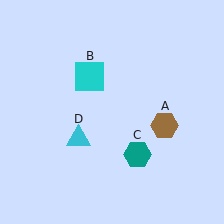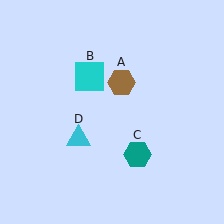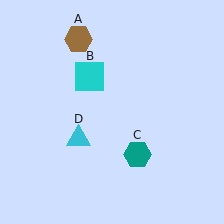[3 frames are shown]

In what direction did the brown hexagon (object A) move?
The brown hexagon (object A) moved up and to the left.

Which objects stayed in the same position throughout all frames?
Cyan square (object B) and teal hexagon (object C) and cyan triangle (object D) remained stationary.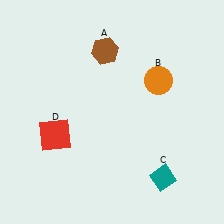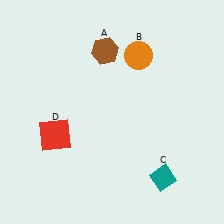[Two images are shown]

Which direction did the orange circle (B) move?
The orange circle (B) moved up.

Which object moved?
The orange circle (B) moved up.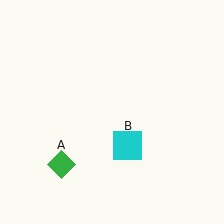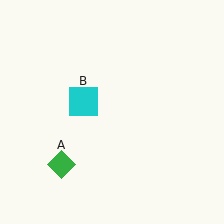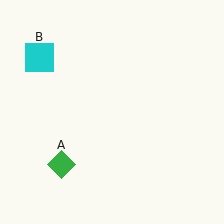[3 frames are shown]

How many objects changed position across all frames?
1 object changed position: cyan square (object B).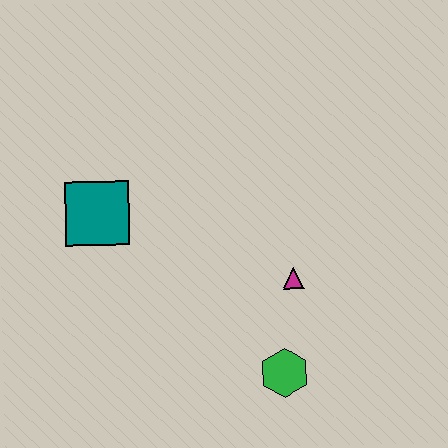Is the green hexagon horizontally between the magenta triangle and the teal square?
Yes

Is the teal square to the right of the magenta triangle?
No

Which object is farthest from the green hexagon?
The teal square is farthest from the green hexagon.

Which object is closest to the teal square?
The magenta triangle is closest to the teal square.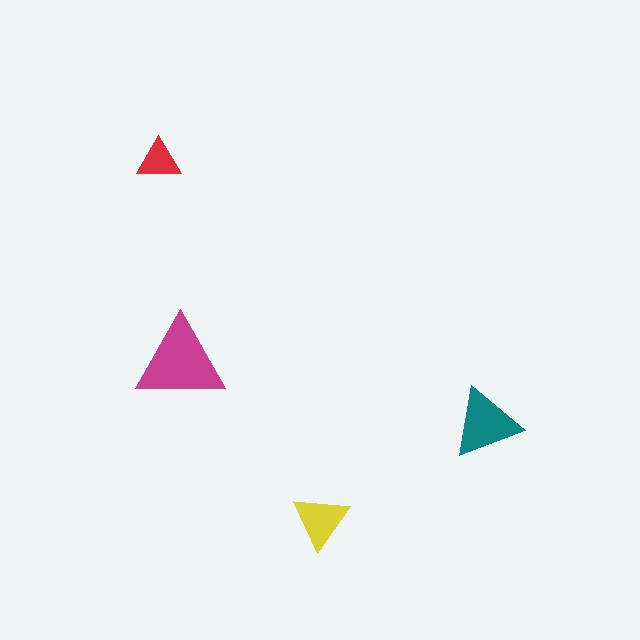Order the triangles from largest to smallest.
the magenta one, the teal one, the yellow one, the red one.